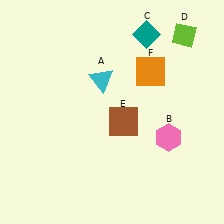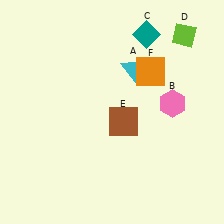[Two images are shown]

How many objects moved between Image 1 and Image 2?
2 objects moved between the two images.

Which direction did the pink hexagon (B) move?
The pink hexagon (B) moved up.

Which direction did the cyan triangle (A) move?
The cyan triangle (A) moved right.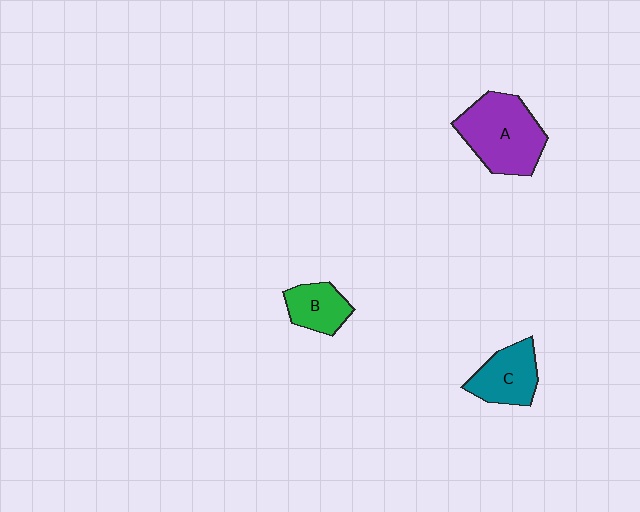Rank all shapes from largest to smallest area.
From largest to smallest: A (purple), C (teal), B (green).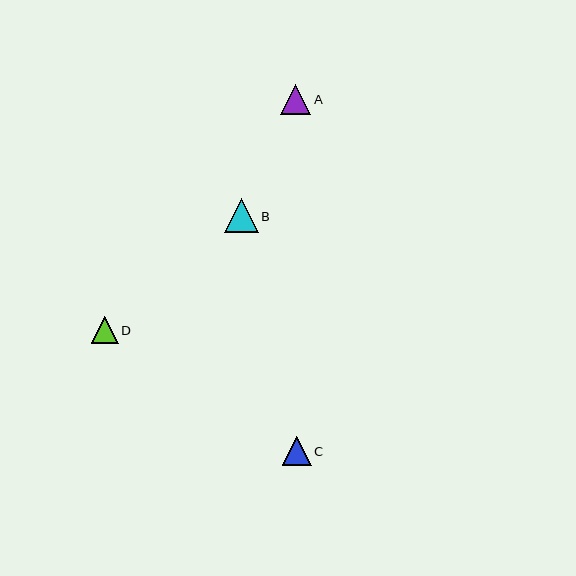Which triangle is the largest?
Triangle B is the largest with a size of approximately 34 pixels.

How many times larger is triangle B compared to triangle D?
Triangle B is approximately 1.3 times the size of triangle D.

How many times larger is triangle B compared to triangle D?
Triangle B is approximately 1.3 times the size of triangle D.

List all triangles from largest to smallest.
From largest to smallest: B, A, C, D.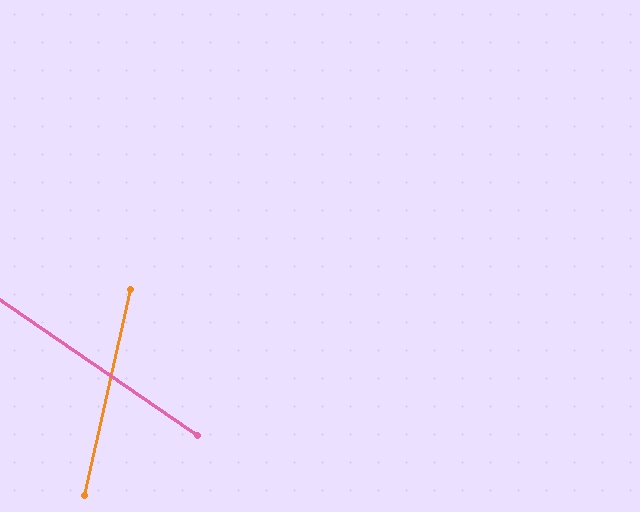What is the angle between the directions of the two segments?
Approximately 68 degrees.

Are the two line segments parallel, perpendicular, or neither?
Neither parallel nor perpendicular — they differ by about 68°.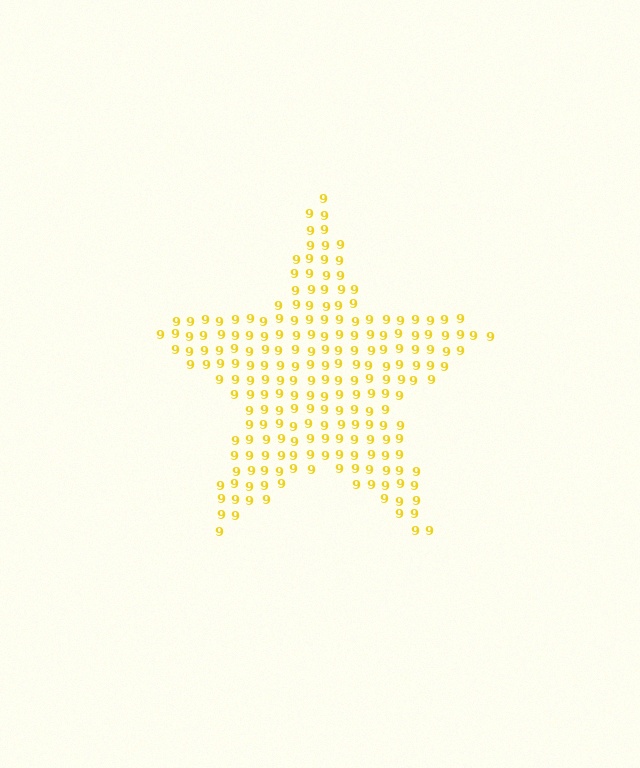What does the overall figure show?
The overall figure shows a star.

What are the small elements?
The small elements are digit 9's.